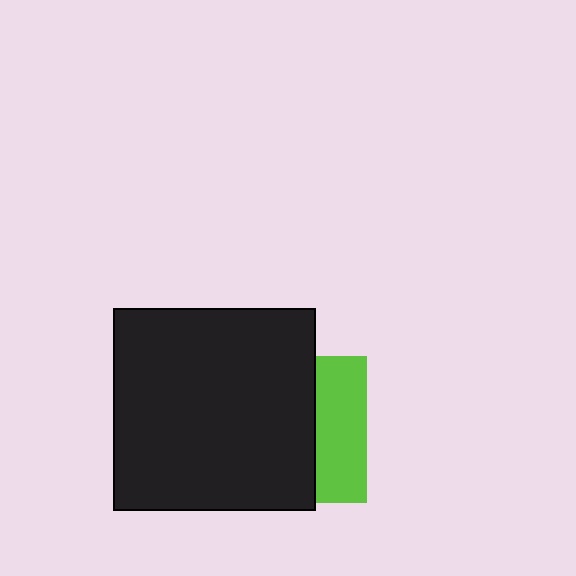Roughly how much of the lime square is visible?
A small part of it is visible (roughly 35%).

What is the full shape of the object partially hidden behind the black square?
The partially hidden object is a lime square.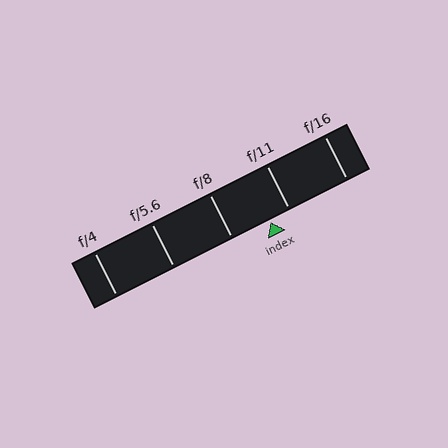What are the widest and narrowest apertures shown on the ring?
The widest aperture shown is f/4 and the narrowest is f/16.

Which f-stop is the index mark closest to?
The index mark is closest to f/11.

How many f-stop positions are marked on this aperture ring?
There are 5 f-stop positions marked.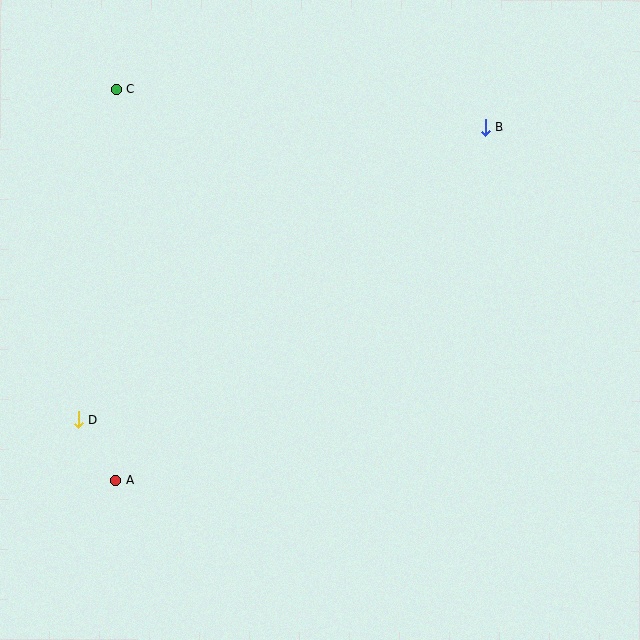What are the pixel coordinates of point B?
Point B is at (485, 128).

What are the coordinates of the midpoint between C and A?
The midpoint between C and A is at (116, 285).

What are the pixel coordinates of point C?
Point C is at (116, 90).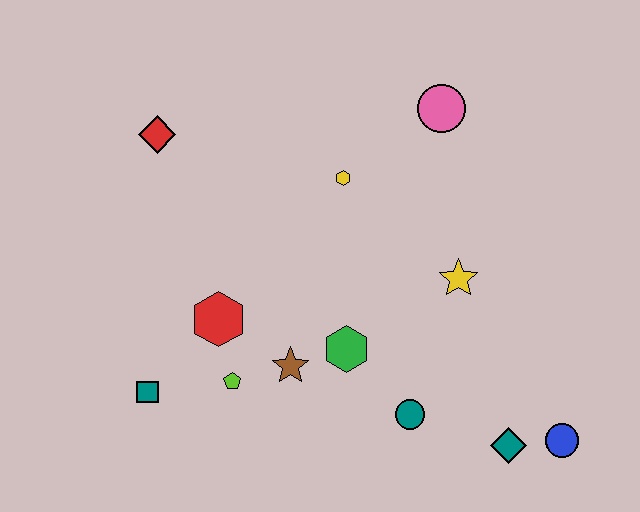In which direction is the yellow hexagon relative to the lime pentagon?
The yellow hexagon is above the lime pentagon.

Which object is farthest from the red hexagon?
The blue circle is farthest from the red hexagon.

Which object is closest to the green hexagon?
The brown star is closest to the green hexagon.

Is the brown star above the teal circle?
Yes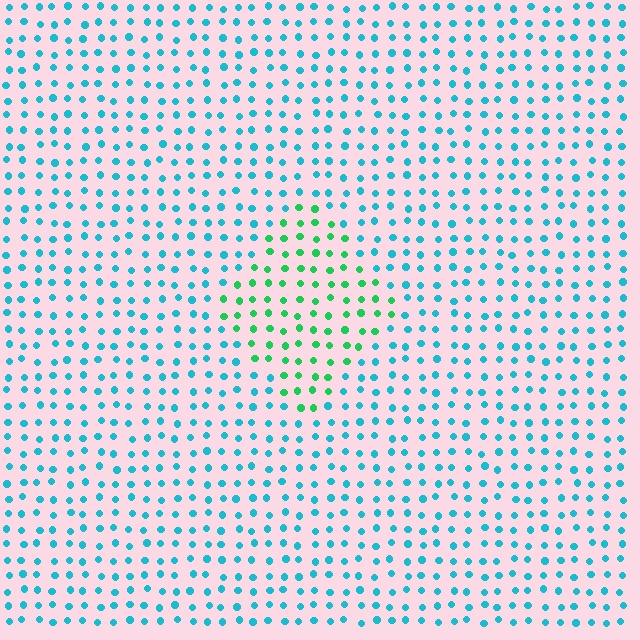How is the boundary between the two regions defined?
The boundary is defined purely by a slight shift in hue (about 45 degrees). Spacing, size, and orientation are identical on both sides.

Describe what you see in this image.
The image is filled with small cyan elements in a uniform arrangement. A diamond-shaped region is visible where the elements are tinted to a slightly different hue, forming a subtle color boundary.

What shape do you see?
I see a diamond.